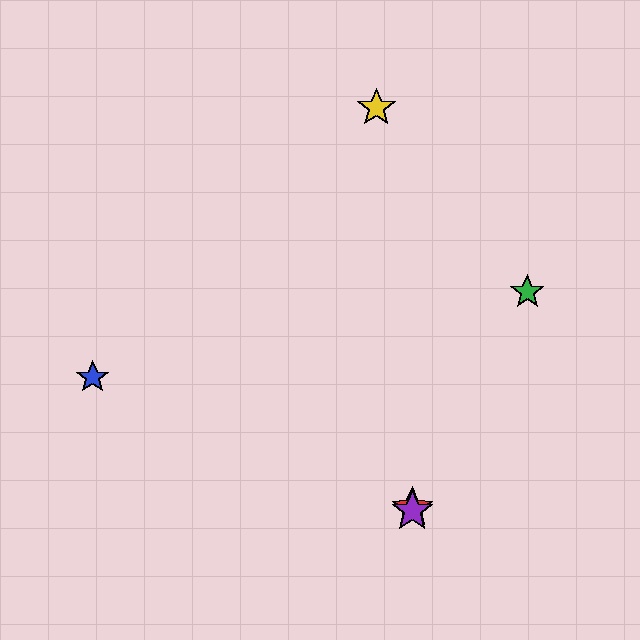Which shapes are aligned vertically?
The red star, the purple star are aligned vertically.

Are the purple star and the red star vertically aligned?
Yes, both are at x≈412.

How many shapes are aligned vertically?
2 shapes (the red star, the purple star) are aligned vertically.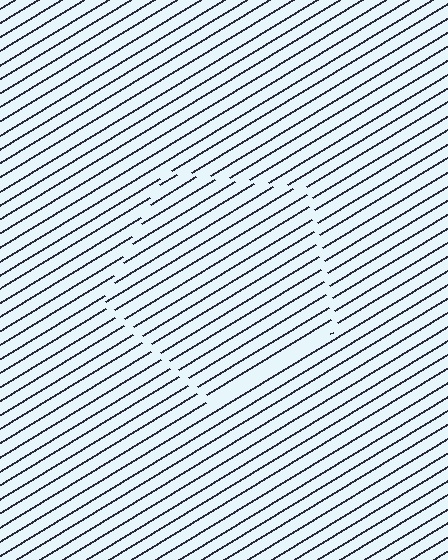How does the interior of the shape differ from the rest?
The interior of the shape contains the same grating, shifted by half a period — the contour is defined by the phase discontinuity where line-ends from the inner and outer gratings abut.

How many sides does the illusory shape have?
5 sides — the line-ends trace a pentagon.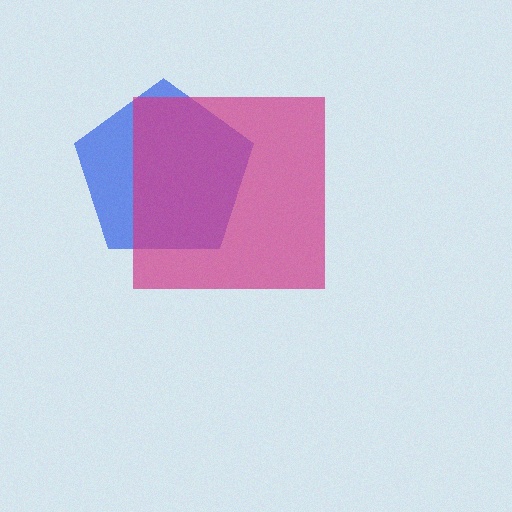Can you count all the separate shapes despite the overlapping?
Yes, there are 2 separate shapes.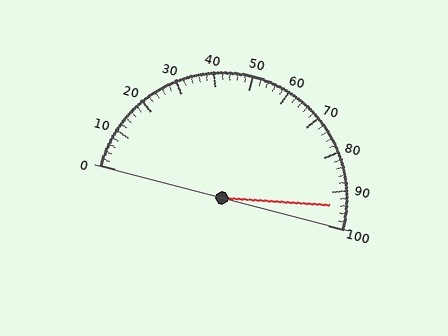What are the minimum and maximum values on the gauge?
The gauge ranges from 0 to 100.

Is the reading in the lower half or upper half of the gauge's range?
The reading is in the upper half of the range (0 to 100).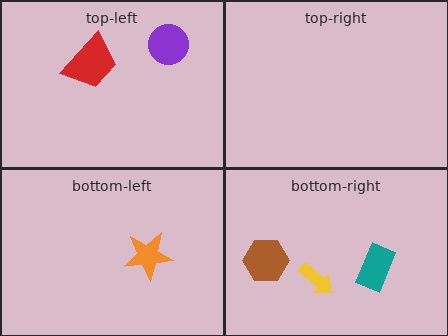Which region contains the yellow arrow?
The bottom-right region.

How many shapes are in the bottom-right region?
3.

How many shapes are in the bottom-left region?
1.